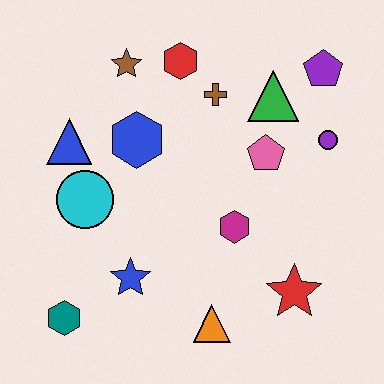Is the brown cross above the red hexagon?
No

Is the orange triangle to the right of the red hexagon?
Yes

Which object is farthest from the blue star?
The purple pentagon is farthest from the blue star.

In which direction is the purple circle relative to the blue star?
The purple circle is to the right of the blue star.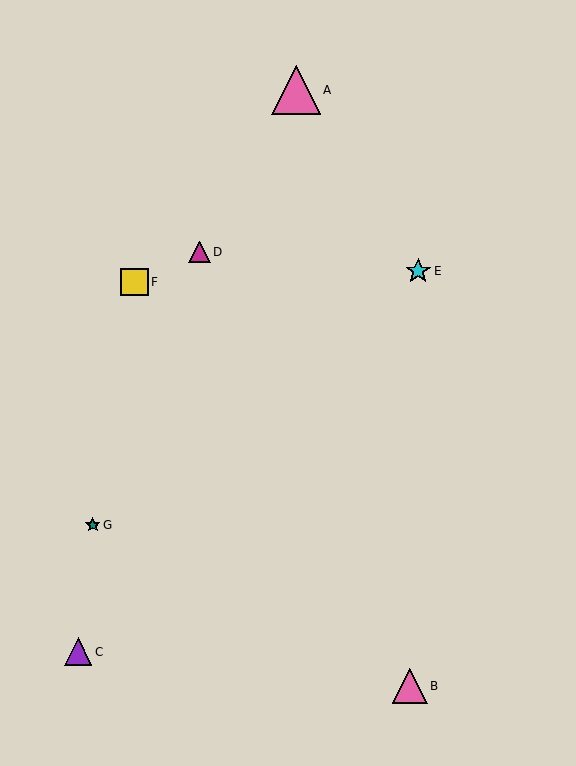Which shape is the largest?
The pink triangle (labeled A) is the largest.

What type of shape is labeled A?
Shape A is a pink triangle.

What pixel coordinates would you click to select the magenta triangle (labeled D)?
Click at (200, 252) to select the magenta triangle D.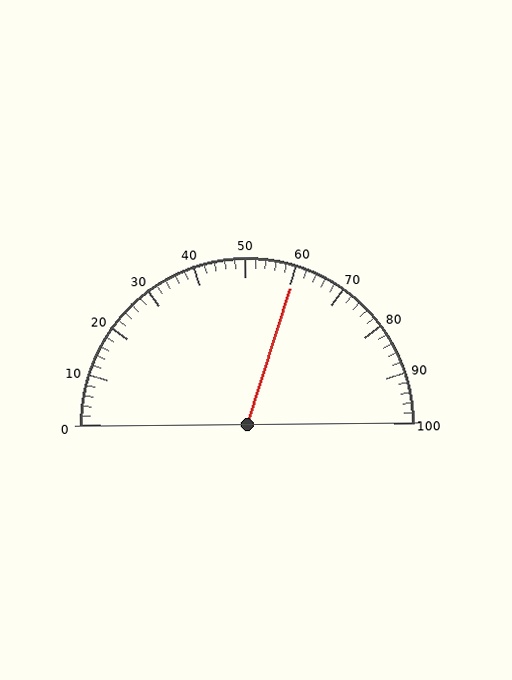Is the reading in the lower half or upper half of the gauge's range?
The reading is in the upper half of the range (0 to 100).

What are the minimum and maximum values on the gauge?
The gauge ranges from 0 to 100.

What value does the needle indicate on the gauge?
The needle indicates approximately 60.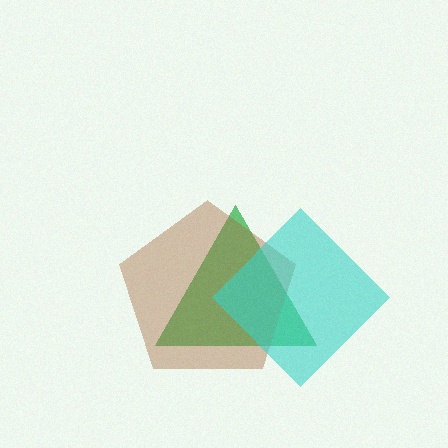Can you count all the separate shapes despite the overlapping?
Yes, there are 3 separate shapes.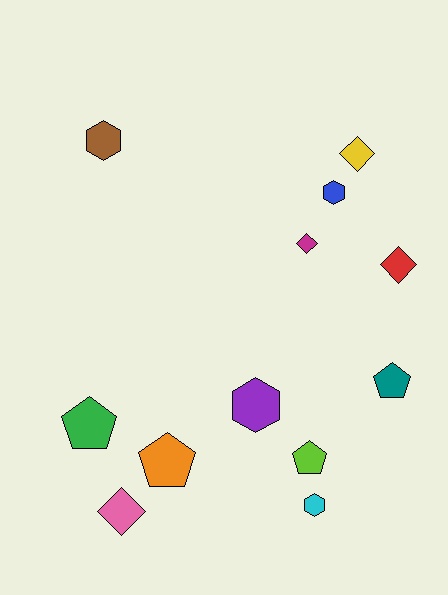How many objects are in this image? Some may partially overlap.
There are 12 objects.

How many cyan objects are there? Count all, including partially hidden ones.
There is 1 cyan object.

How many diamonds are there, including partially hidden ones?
There are 4 diamonds.